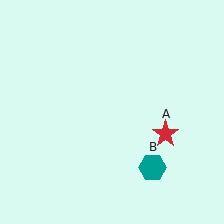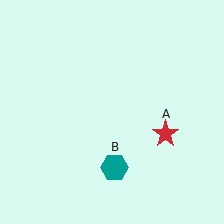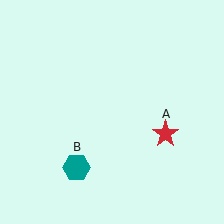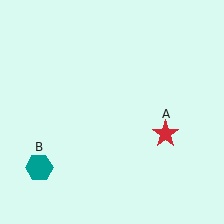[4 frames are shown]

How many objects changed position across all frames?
1 object changed position: teal hexagon (object B).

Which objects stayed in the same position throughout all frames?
Red star (object A) remained stationary.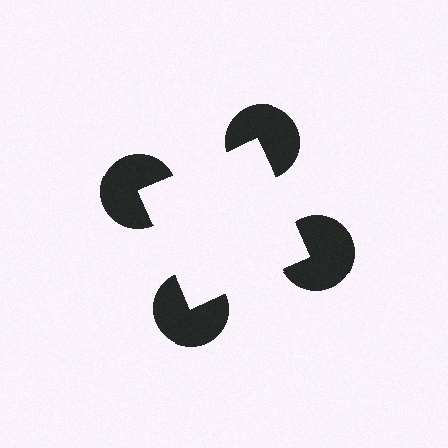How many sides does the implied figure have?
4 sides.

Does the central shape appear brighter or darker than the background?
It typically appears slightly brighter than the background, even though no actual brightness change is drawn.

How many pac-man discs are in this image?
There are 4 — one at each vertex of the illusory square.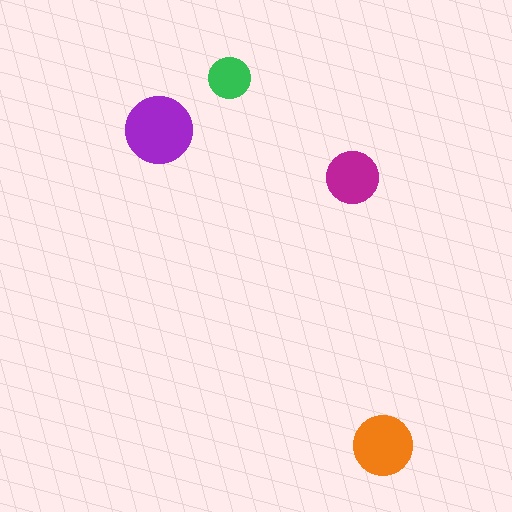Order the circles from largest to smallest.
the purple one, the orange one, the magenta one, the green one.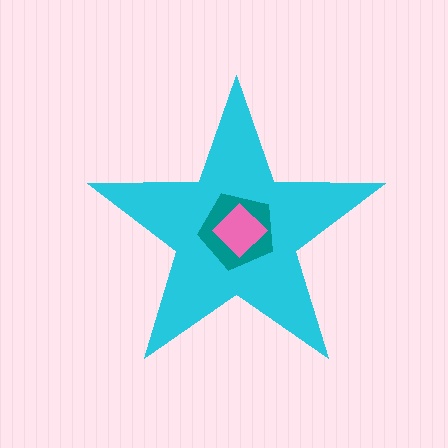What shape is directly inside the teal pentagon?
The pink diamond.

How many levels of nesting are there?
3.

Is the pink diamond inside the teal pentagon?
Yes.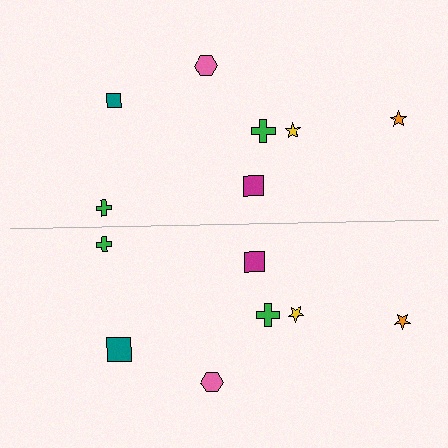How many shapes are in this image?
There are 14 shapes in this image.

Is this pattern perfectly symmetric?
No, the pattern is not perfectly symmetric. The teal square on the bottom side has a different size than its mirror counterpart.